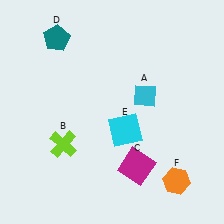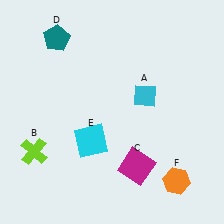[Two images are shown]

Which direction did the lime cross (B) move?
The lime cross (B) moved left.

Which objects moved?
The objects that moved are: the lime cross (B), the cyan square (E).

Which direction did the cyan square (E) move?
The cyan square (E) moved left.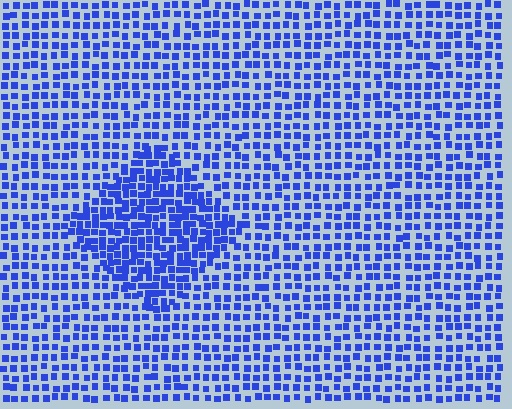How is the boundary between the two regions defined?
The boundary is defined by a change in element density (approximately 1.7x ratio). All elements are the same color, size, and shape.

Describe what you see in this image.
The image contains small blue elements arranged at two different densities. A diamond-shaped region is visible where the elements are more densely packed than the surrounding area.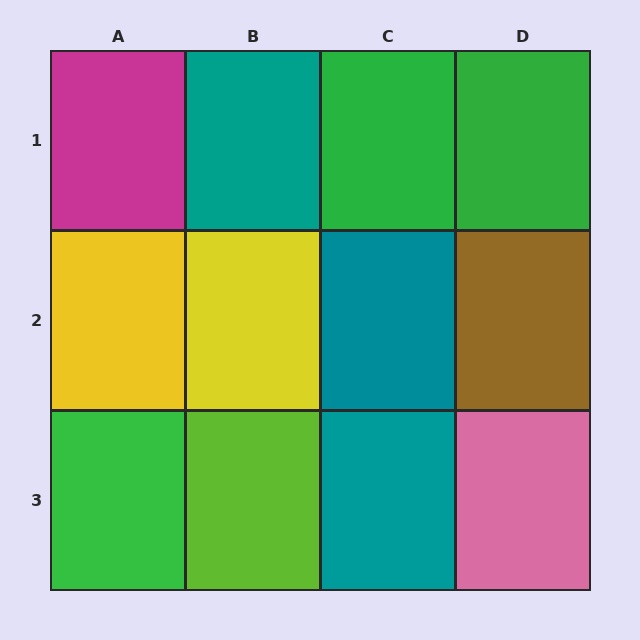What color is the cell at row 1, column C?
Green.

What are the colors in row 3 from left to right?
Green, lime, teal, pink.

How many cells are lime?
1 cell is lime.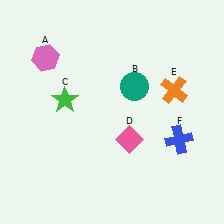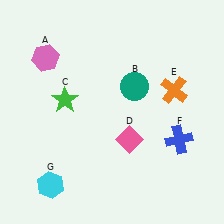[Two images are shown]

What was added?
A cyan hexagon (G) was added in Image 2.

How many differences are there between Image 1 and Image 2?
There is 1 difference between the two images.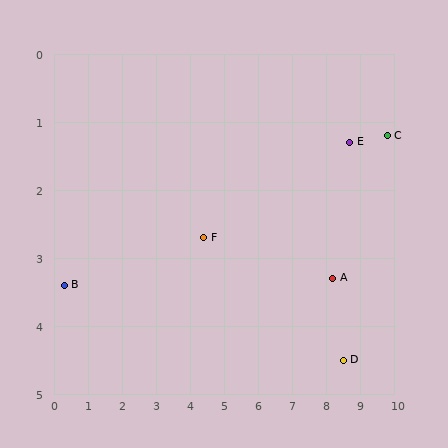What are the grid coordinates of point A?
Point A is at approximately (8.2, 3.3).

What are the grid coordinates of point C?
Point C is at approximately (9.8, 1.2).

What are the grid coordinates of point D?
Point D is at approximately (8.5, 4.5).